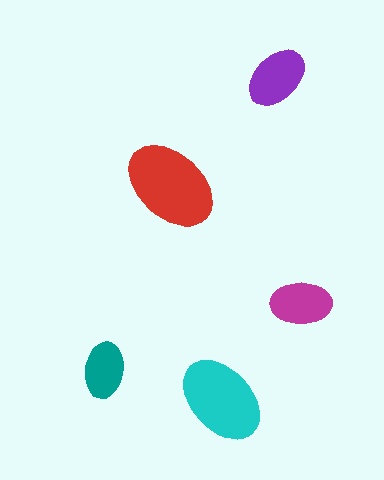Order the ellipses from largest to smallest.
the red one, the cyan one, the purple one, the magenta one, the teal one.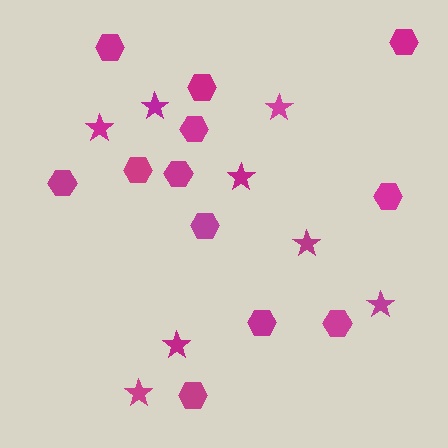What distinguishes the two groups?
There are 2 groups: one group of stars (8) and one group of hexagons (12).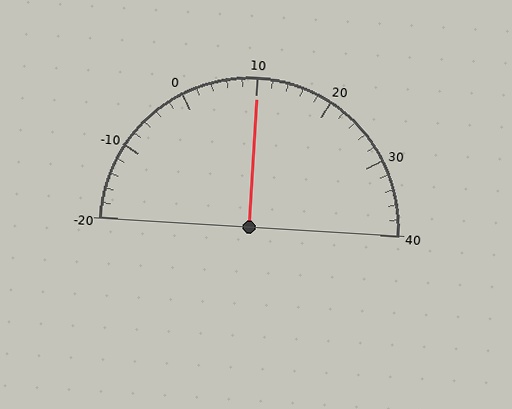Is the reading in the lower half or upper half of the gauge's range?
The reading is in the upper half of the range (-20 to 40).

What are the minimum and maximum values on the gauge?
The gauge ranges from -20 to 40.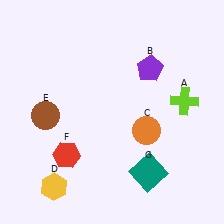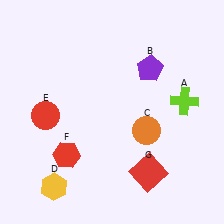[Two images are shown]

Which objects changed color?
E changed from brown to red. G changed from teal to red.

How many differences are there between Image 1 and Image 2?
There are 2 differences between the two images.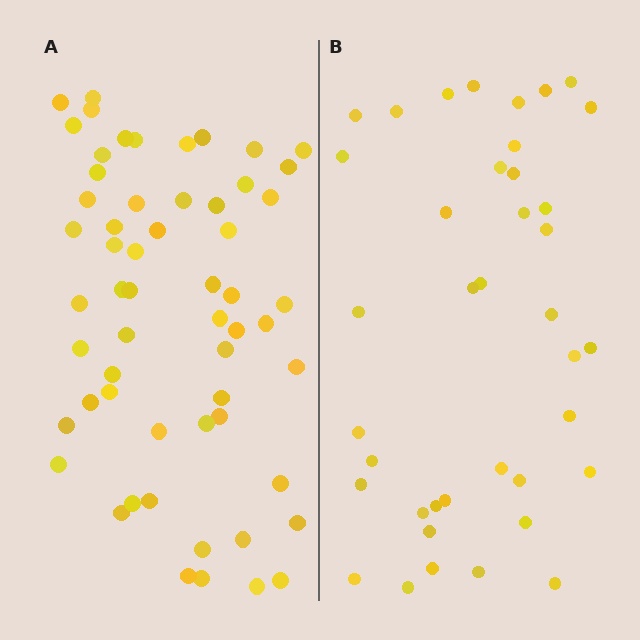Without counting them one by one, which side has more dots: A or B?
Region A (the left region) has more dots.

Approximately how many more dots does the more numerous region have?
Region A has approximately 20 more dots than region B.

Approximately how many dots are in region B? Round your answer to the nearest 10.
About 40 dots. (The exact count is 39, which rounds to 40.)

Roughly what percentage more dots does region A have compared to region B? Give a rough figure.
About 50% more.